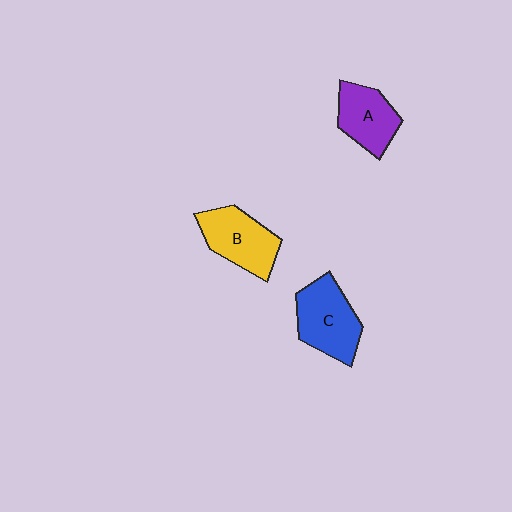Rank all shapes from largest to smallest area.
From largest to smallest: C (blue), B (yellow), A (purple).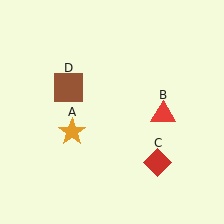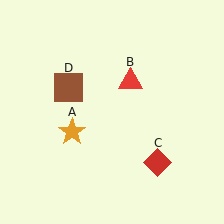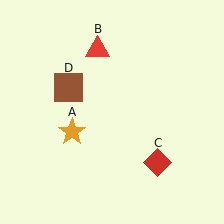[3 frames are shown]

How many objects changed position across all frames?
1 object changed position: red triangle (object B).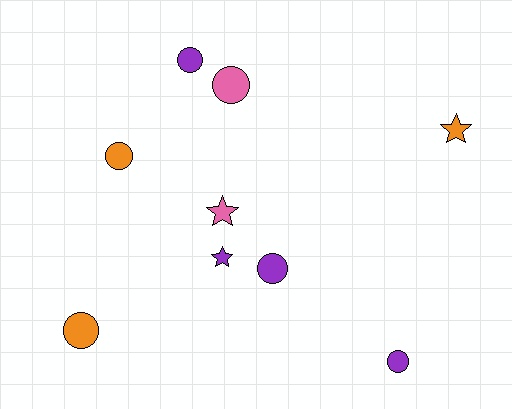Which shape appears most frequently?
Circle, with 6 objects.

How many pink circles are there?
There is 1 pink circle.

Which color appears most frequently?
Purple, with 4 objects.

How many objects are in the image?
There are 9 objects.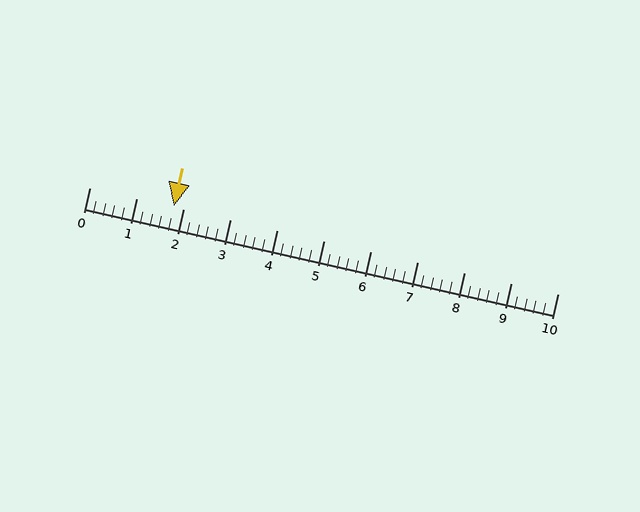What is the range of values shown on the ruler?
The ruler shows values from 0 to 10.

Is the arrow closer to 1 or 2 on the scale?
The arrow is closer to 2.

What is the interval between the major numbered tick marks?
The major tick marks are spaced 1 units apart.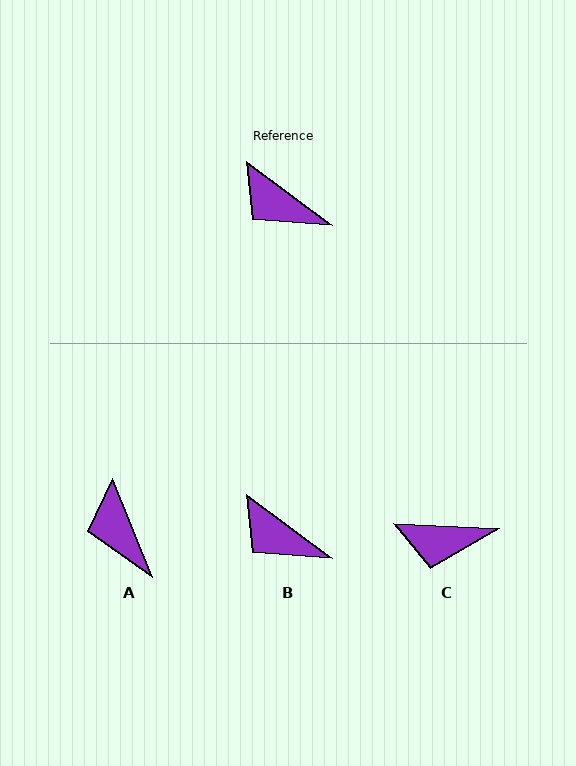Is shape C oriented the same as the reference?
No, it is off by about 34 degrees.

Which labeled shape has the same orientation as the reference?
B.